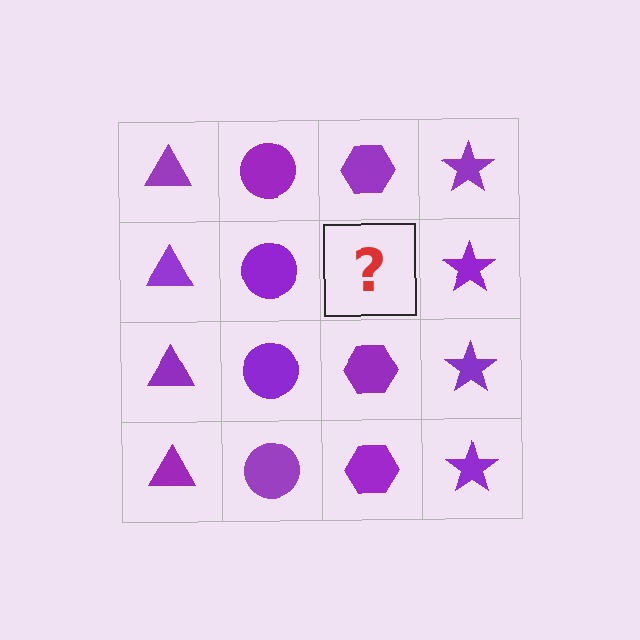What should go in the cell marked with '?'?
The missing cell should contain a purple hexagon.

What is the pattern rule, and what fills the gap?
The rule is that each column has a consistent shape. The gap should be filled with a purple hexagon.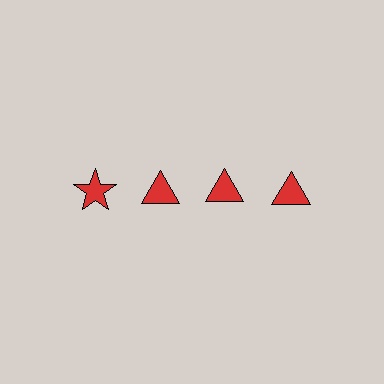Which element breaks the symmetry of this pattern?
The red star in the top row, leftmost column breaks the symmetry. All other shapes are red triangles.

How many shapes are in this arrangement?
There are 4 shapes arranged in a grid pattern.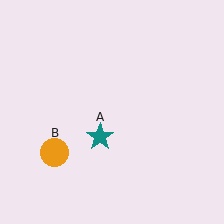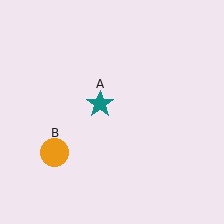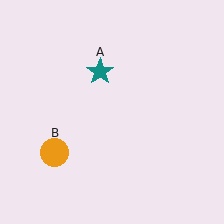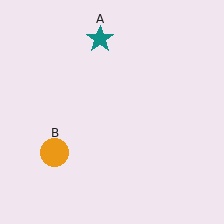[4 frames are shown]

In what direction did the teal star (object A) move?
The teal star (object A) moved up.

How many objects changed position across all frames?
1 object changed position: teal star (object A).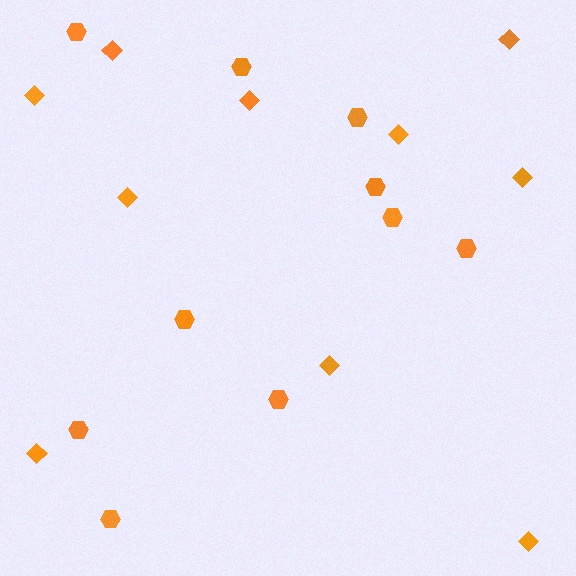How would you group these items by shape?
There are 2 groups: one group of hexagons (10) and one group of diamonds (10).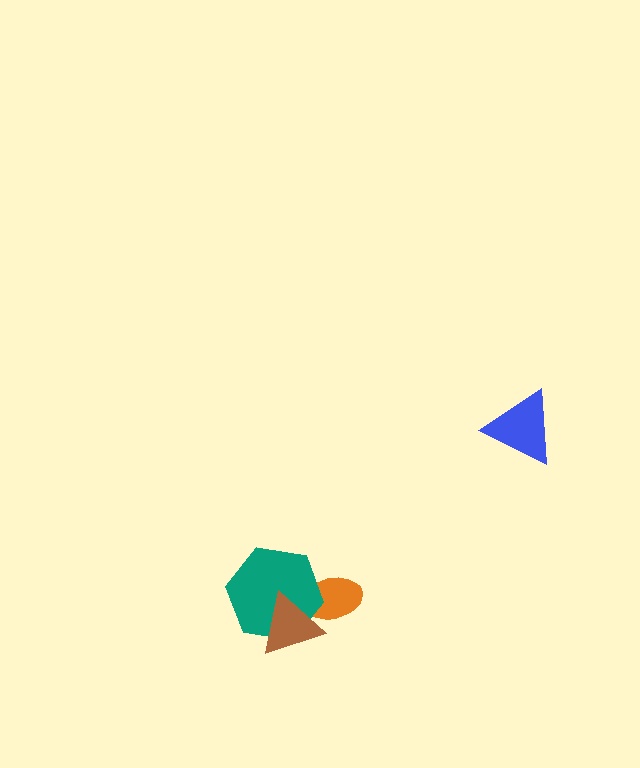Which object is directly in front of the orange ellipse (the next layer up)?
The teal hexagon is directly in front of the orange ellipse.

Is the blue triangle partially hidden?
No, no other shape covers it.